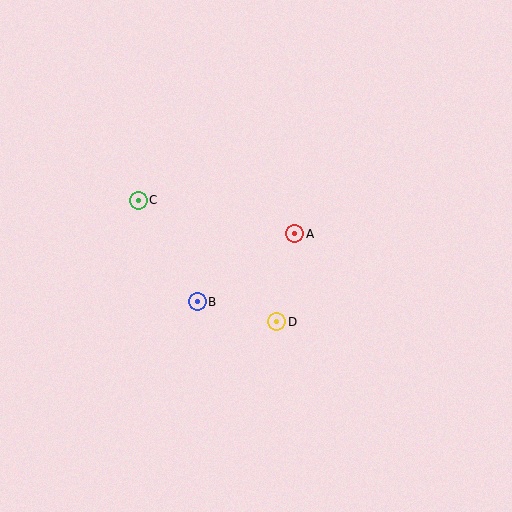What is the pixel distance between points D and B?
The distance between D and B is 82 pixels.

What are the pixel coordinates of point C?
Point C is at (138, 200).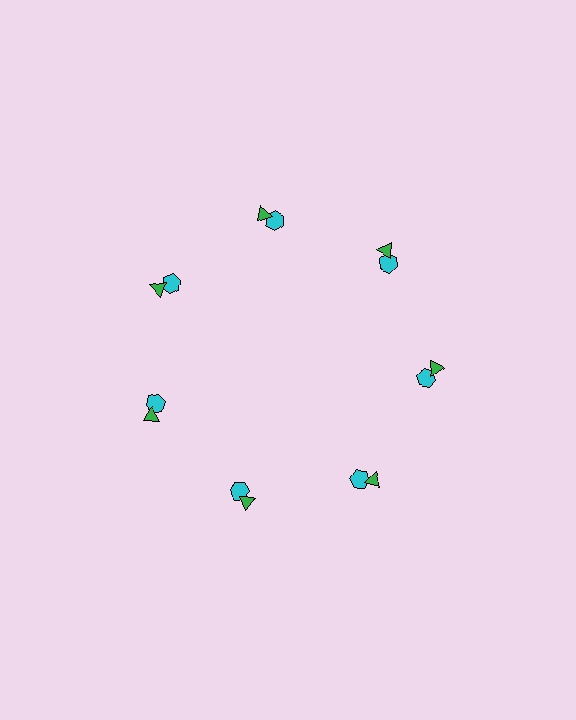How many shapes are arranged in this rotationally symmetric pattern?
There are 14 shapes, arranged in 7 groups of 2.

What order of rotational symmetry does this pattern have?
This pattern has 7-fold rotational symmetry.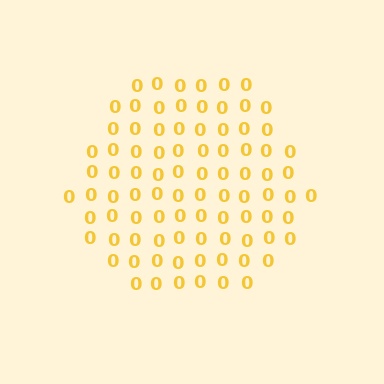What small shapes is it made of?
It is made of small digit 0's.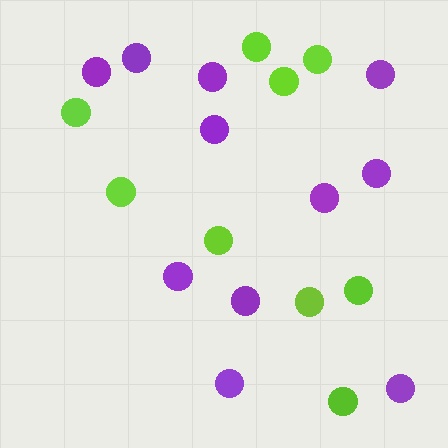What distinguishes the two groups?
There are 2 groups: one group of purple circles (11) and one group of lime circles (9).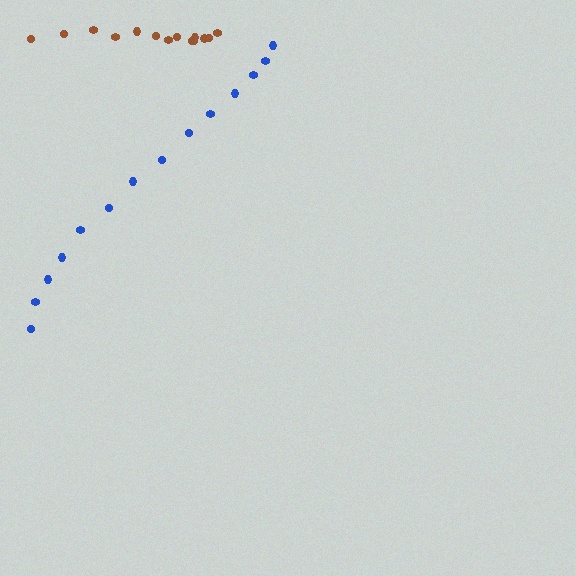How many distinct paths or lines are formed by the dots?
There are 2 distinct paths.